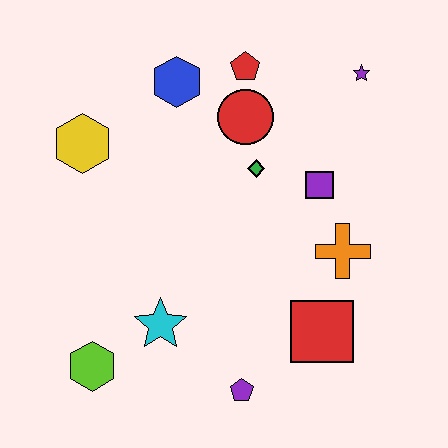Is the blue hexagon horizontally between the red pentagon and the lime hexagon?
Yes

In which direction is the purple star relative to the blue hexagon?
The purple star is to the right of the blue hexagon.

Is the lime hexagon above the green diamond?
No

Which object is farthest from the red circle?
The lime hexagon is farthest from the red circle.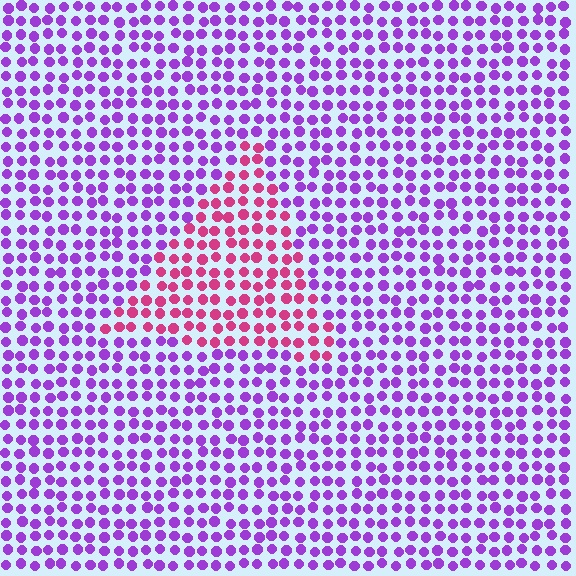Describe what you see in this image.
The image is filled with small purple elements in a uniform arrangement. A triangle-shaped region is visible where the elements are tinted to a slightly different hue, forming a subtle color boundary.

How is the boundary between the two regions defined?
The boundary is defined purely by a slight shift in hue (about 52 degrees). Spacing, size, and orientation are identical on both sides.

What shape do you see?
I see a triangle.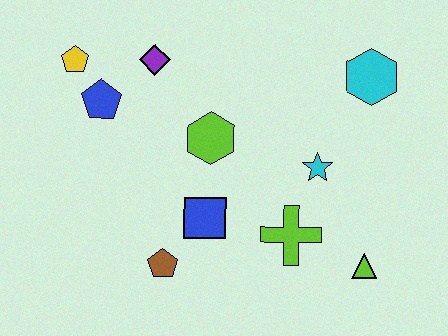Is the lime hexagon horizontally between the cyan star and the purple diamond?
Yes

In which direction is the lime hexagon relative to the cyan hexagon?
The lime hexagon is to the left of the cyan hexagon.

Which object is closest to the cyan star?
The lime cross is closest to the cyan star.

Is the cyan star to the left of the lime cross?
No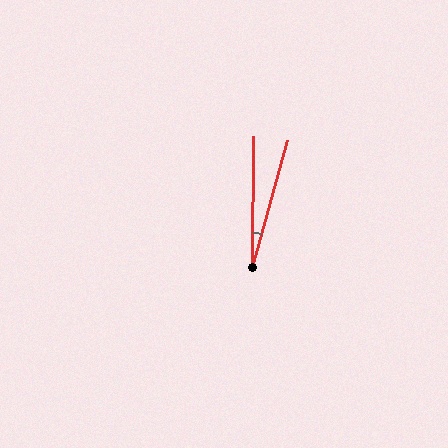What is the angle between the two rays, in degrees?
Approximately 15 degrees.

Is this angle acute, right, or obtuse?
It is acute.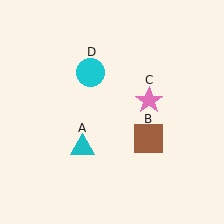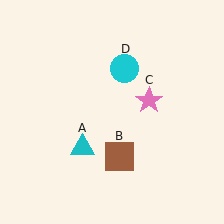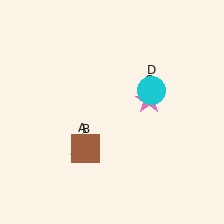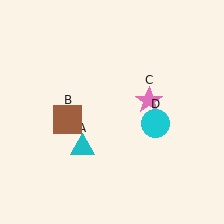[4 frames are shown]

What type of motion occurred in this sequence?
The brown square (object B), cyan circle (object D) rotated clockwise around the center of the scene.